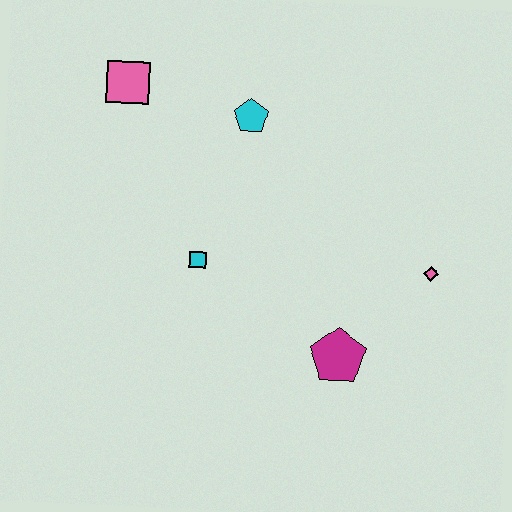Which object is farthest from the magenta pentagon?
The pink square is farthest from the magenta pentagon.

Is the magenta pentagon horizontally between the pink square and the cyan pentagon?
No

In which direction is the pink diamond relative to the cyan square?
The pink diamond is to the right of the cyan square.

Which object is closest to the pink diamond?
The magenta pentagon is closest to the pink diamond.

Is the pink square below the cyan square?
No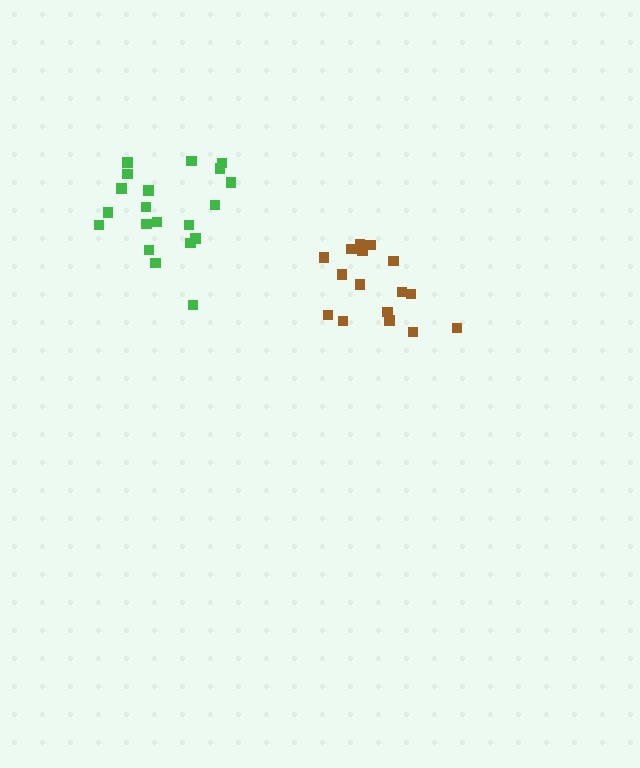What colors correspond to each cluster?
The clusters are colored: brown, green.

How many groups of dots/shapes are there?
There are 2 groups.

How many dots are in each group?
Group 1: 16 dots, Group 2: 20 dots (36 total).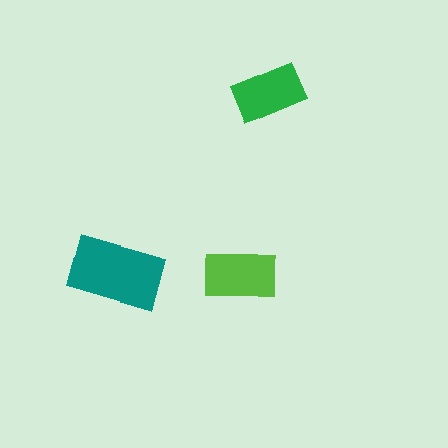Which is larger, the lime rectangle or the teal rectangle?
The teal one.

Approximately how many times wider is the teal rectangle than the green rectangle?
About 1.5 times wider.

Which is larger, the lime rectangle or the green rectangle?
The lime one.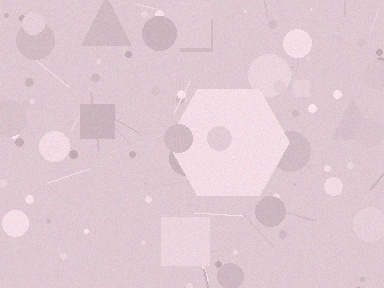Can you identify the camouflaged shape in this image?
The camouflaged shape is a hexagon.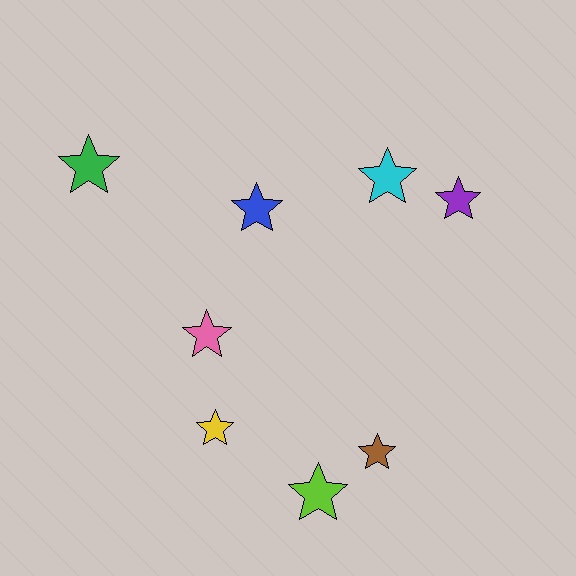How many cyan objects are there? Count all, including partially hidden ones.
There is 1 cyan object.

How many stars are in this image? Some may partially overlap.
There are 8 stars.